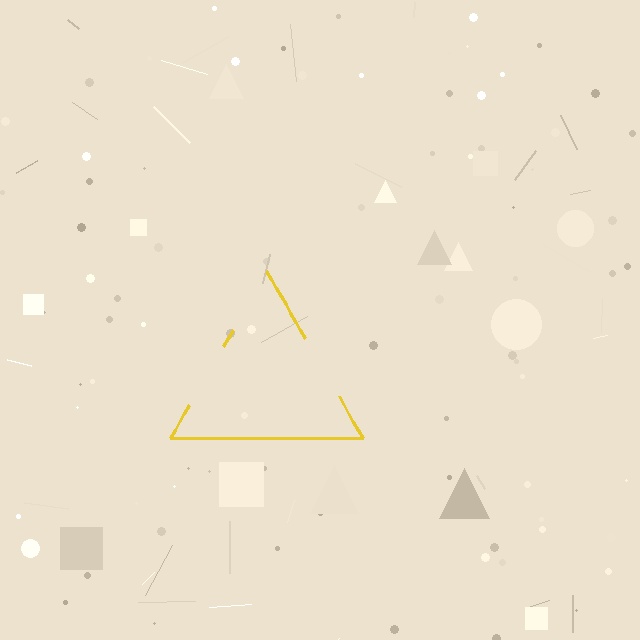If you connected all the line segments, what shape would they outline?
They would outline a triangle.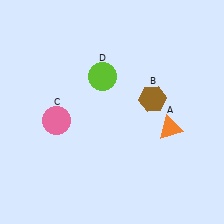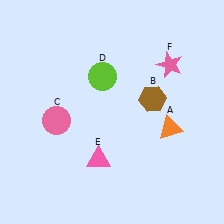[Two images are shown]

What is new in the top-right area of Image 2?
A pink star (F) was added in the top-right area of Image 2.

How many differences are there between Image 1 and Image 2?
There are 2 differences between the two images.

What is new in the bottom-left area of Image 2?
A pink triangle (E) was added in the bottom-left area of Image 2.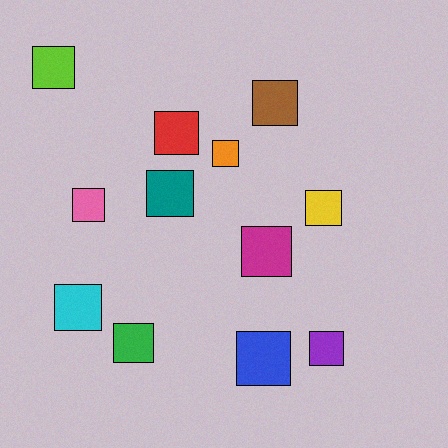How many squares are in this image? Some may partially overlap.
There are 12 squares.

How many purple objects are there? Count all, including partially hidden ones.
There is 1 purple object.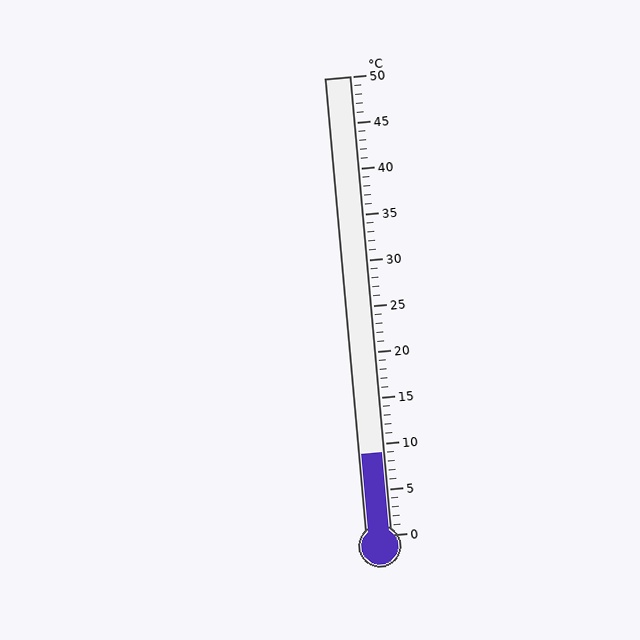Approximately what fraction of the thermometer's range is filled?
The thermometer is filled to approximately 20% of its range.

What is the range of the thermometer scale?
The thermometer scale ranges from 0°C to 50°C.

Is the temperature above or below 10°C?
The temperature is below 10°C.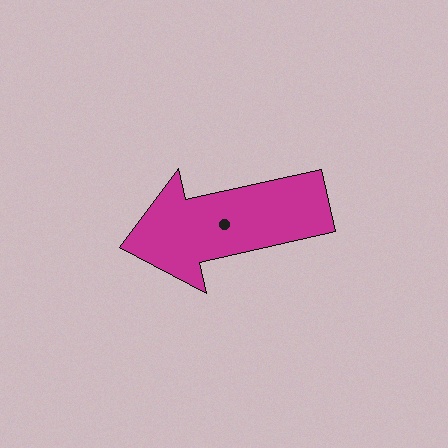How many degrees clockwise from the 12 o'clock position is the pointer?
Approximately 257 degrees.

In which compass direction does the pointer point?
West.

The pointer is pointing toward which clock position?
Roughly 9 o'clock.